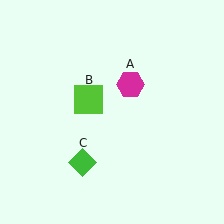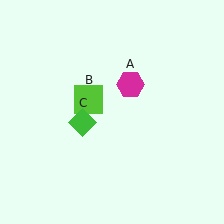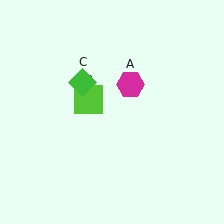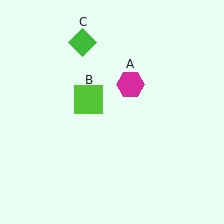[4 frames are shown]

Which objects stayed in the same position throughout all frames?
Magenta hexagon (object A) and lime square (object B) remained stationary.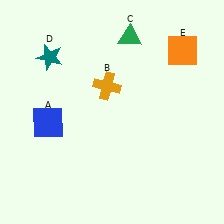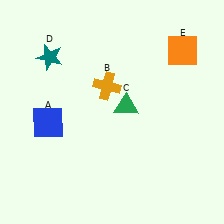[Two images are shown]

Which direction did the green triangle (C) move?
The green triangle (C) moved down.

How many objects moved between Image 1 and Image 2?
1 object moved between the two images.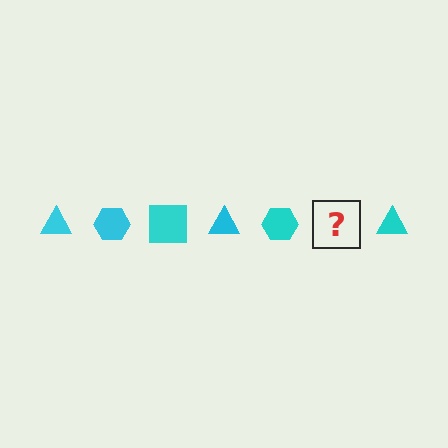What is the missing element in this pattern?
The missing element is a cyan square.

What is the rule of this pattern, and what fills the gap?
The rule is that the pattern cycles through triangle, hexagon, square shapes in cyan. The gap should be filled with a cyan square.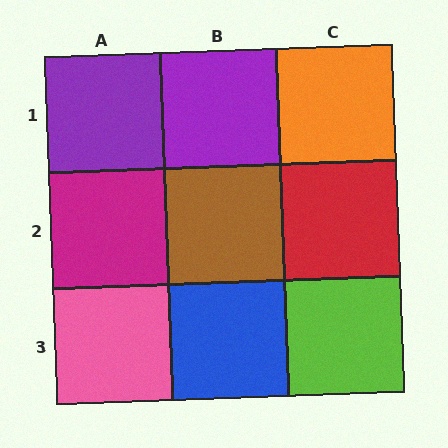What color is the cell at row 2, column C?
Red.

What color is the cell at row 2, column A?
Magenta.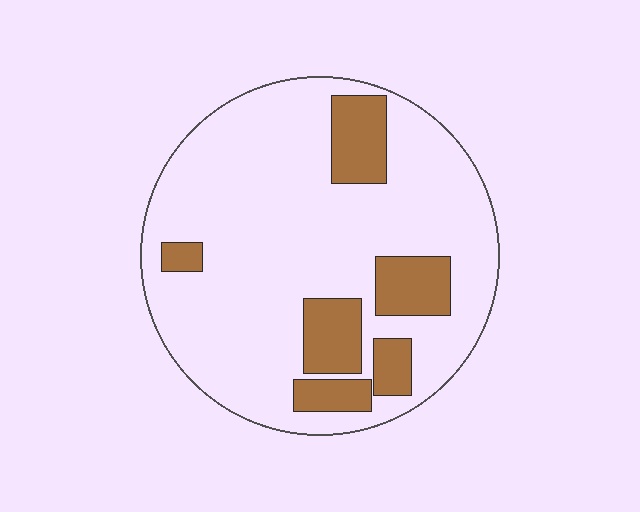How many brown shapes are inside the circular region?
6.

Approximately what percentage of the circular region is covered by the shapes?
Approximately 20%.